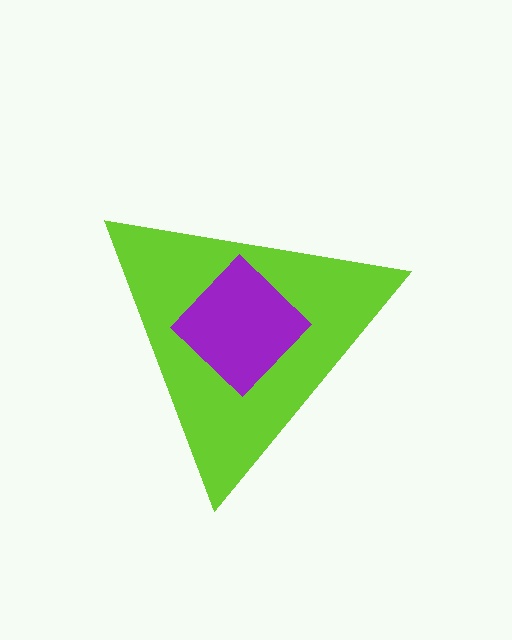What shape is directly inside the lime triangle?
The purple diamond.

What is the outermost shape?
The lime triangle.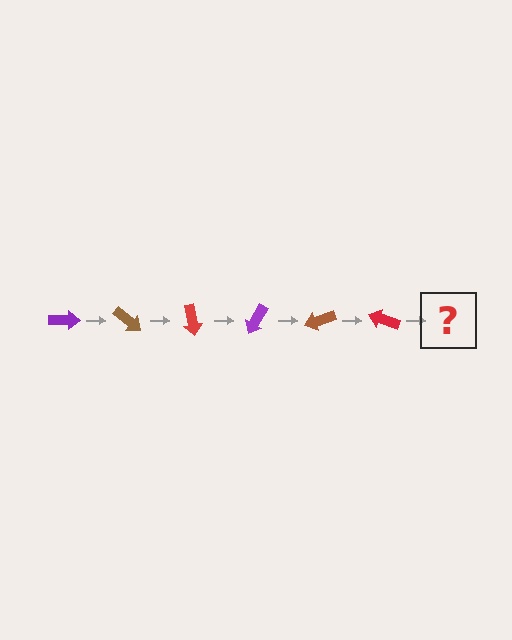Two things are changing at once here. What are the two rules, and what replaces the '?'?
The two rules are that it rotates 40 degrees each step and the color cycles through purple, brown, and red. The '?' should be a purple arrow, rotated 240 degrees from the start.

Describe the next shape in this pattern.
It should be a purple arrow, rotated 240 degrees from the start.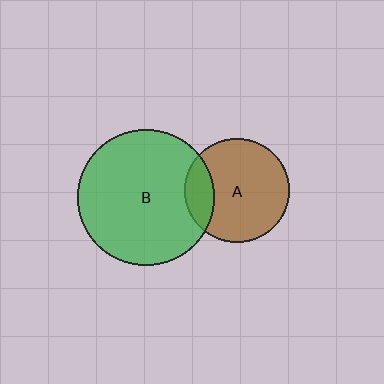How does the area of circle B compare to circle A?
Approximately 1.7 times.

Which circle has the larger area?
Circle B (green).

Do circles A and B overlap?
Yes.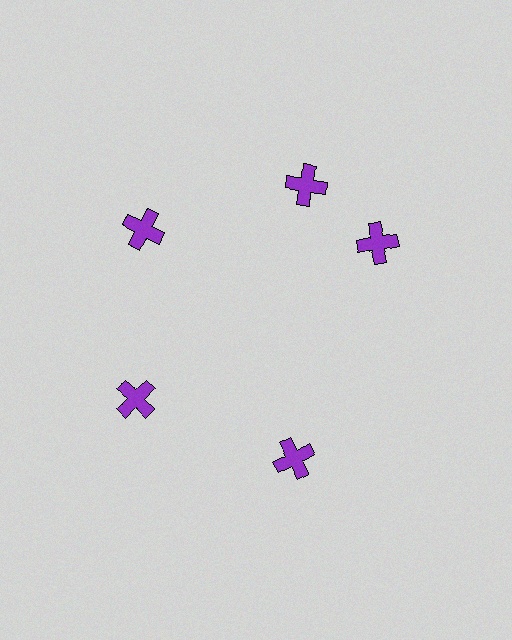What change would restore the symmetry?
The symmetry would be restored by rotating it back into even spacing with its neighbors so that all 5 crosses sit at equal angles and equal distance from the center.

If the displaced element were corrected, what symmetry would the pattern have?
It would have 5-fold rotational symmetry — the pattern would map onto itself every 72 degrees.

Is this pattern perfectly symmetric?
No. The 5 purple crosses are arranged in a ring, but one element near the 3 o'clock position is rotated out of alignment along the ring, breaking the 5-fold rotational symmetry.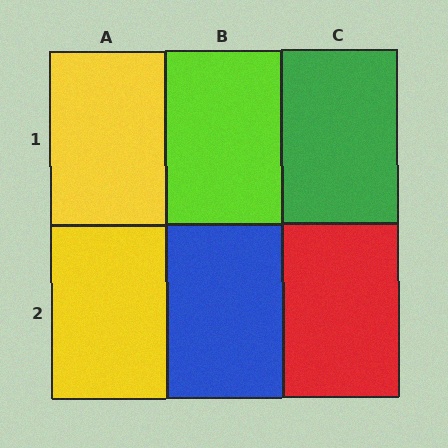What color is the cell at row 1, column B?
Lime.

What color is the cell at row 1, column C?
Green.